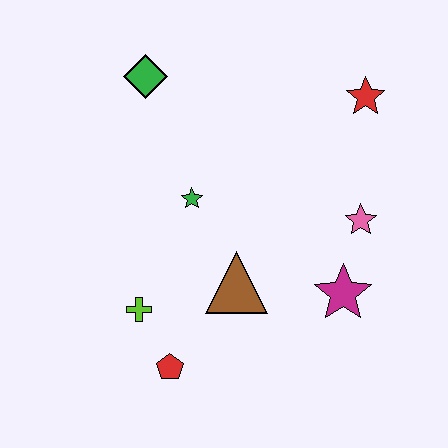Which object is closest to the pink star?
The magenta star is closest to the pink star.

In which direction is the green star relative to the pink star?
The green star is to the left of the pink star.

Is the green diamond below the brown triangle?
No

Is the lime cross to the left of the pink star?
Yes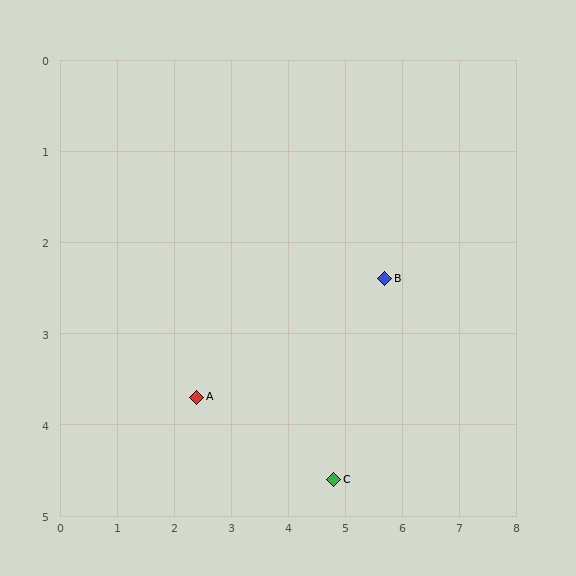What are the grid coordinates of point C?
Point C is at approximately (4.8, 4.6).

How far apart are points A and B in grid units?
Points A and B are about 3.5 grid units apart.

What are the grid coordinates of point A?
Point A is at approximately (2.4, 3.7).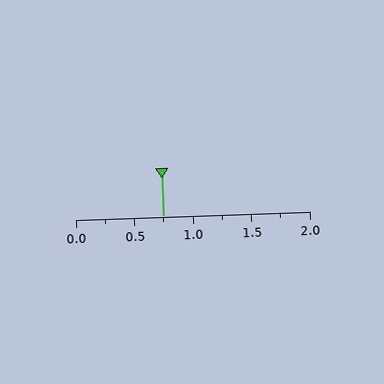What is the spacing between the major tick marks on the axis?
The major ticks are spaced 0.5 apart.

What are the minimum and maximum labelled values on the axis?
The axis runs from 0.0 to 2.0.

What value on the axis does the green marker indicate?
The marker indicates approximately 0.75.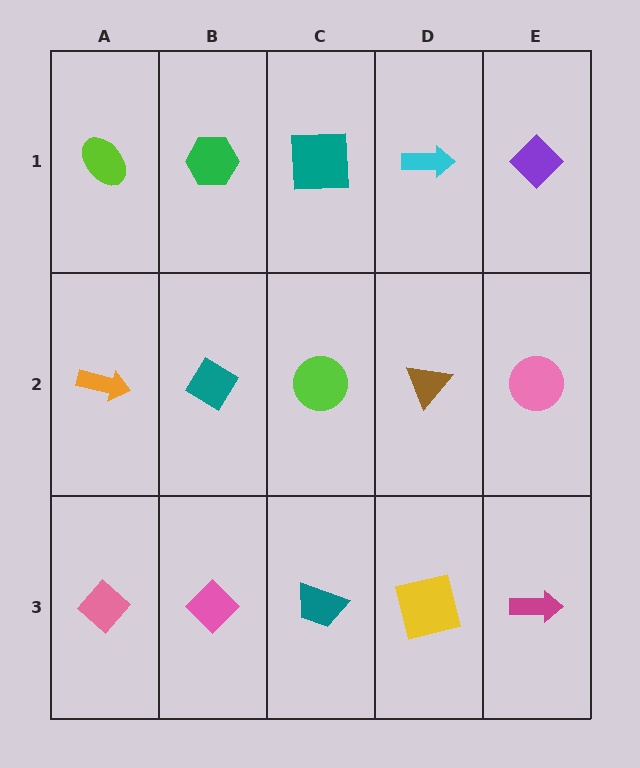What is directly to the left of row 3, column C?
A pink diamond.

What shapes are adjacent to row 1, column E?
A pink circle (row 2, column E), a cyan arrow (row 1, column D).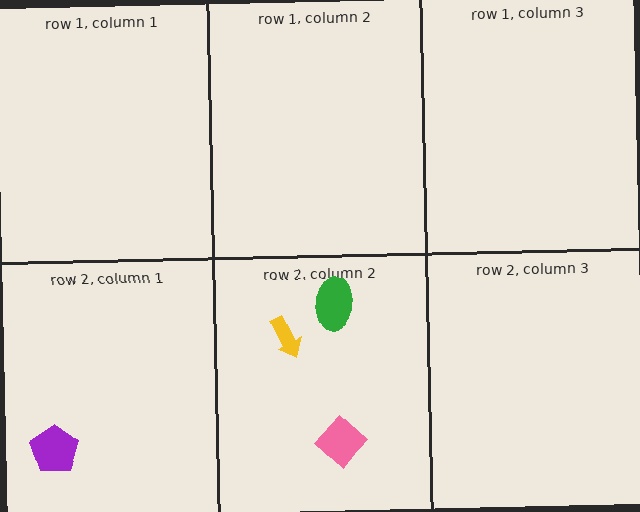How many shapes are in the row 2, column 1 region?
1.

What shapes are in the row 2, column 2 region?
The yellow arrow, the green ellipse, the pink diamond.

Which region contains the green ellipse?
The row 2, column 2 region.